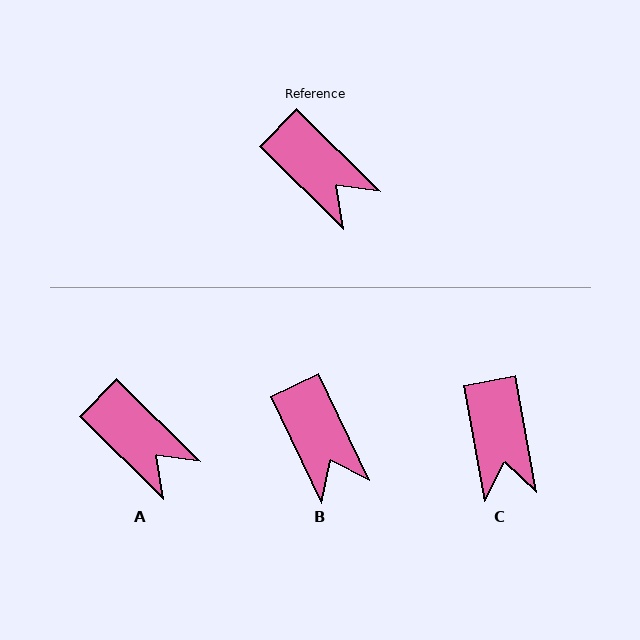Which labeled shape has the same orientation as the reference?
A.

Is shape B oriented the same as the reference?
No, it is off by about 20 degrees.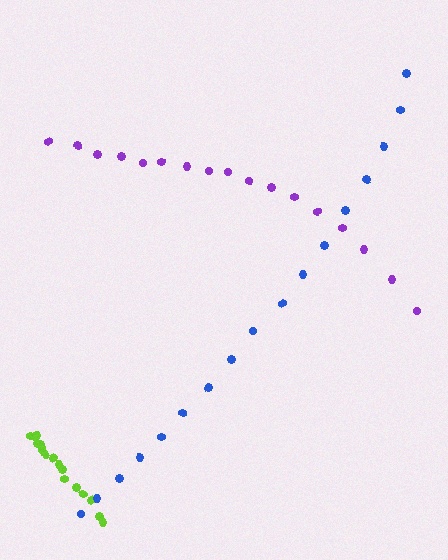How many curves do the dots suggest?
There are 3 distinct paths.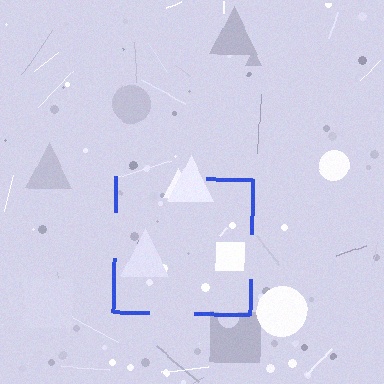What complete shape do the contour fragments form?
The contour fragments form a square.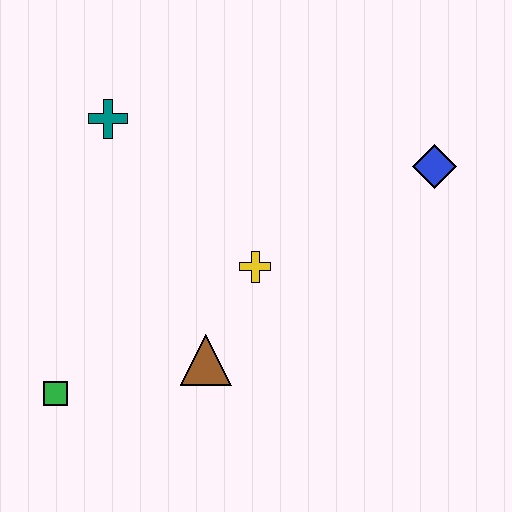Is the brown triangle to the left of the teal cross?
No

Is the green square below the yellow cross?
Yes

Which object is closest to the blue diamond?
The yellow cross is closest to the blue diamond.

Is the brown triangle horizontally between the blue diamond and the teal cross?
Yes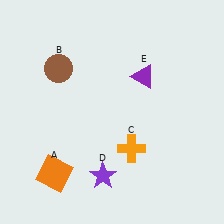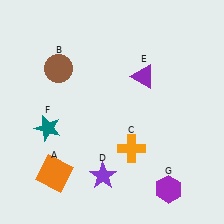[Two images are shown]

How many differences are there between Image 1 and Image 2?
There are 2 differences between the two images.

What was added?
A teal star (F), a purple hexagon (G) were added in Image 2.